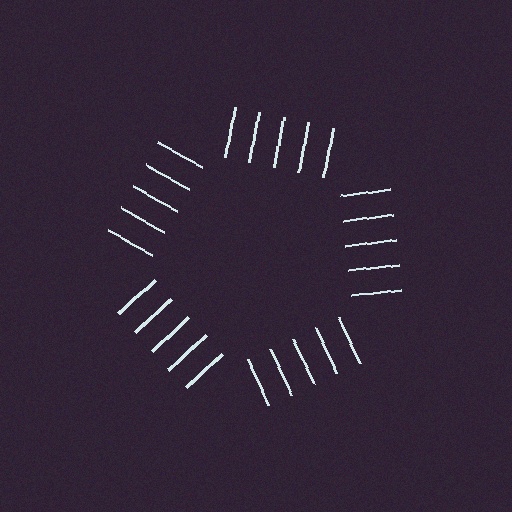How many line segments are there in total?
25 — 5 along each of the 5 edges.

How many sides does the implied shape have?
5 sides — the line-ends trace a pentagon.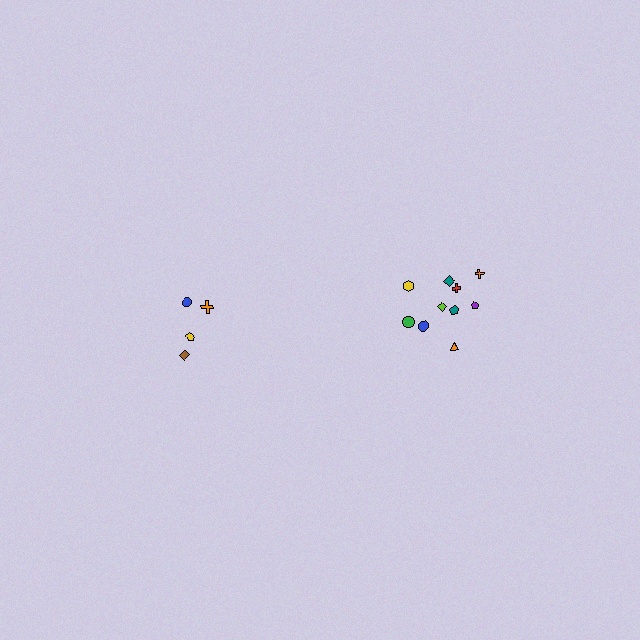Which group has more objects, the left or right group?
The right group.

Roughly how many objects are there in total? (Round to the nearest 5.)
Roughly 15 objects in total.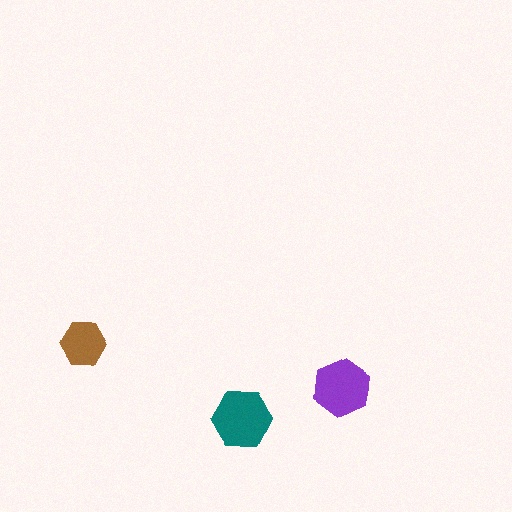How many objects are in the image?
There are 3 objects in the image.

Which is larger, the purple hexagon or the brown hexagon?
The purple one.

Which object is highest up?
The brown hexagon is topmost.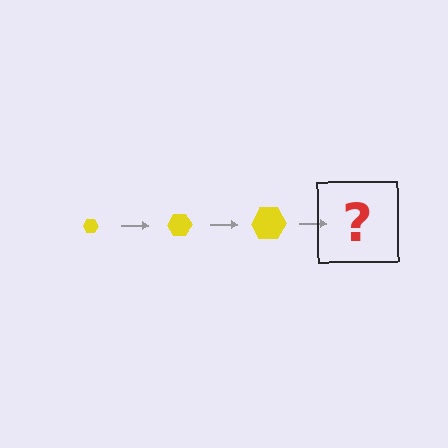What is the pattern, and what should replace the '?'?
The pattern is that the hexagon gets progressively larger each step. The '?' should be a yellow hexagon, larger than the previous one.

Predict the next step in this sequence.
The next step is a yellow hexagon, larger than the previous one.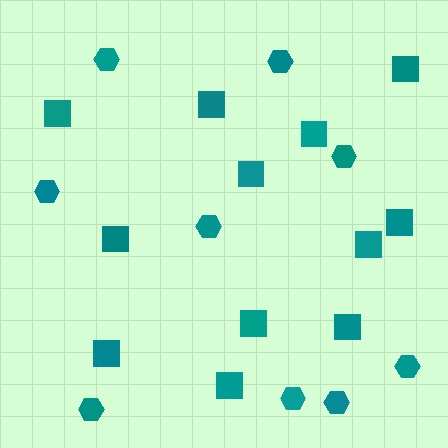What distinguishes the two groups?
There are 2 groups: one group of hexagons (9) and one group of squares (12).